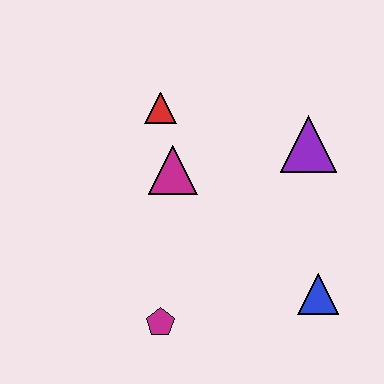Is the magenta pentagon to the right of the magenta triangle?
No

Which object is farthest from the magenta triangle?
The blue triangle is farthest from the magenta triangle.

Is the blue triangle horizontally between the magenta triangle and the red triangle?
No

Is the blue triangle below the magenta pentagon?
No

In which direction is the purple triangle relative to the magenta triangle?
The purple triangle is to the right of the magenta triangle.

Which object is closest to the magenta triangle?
The red triangle is closest to the magenta triangle.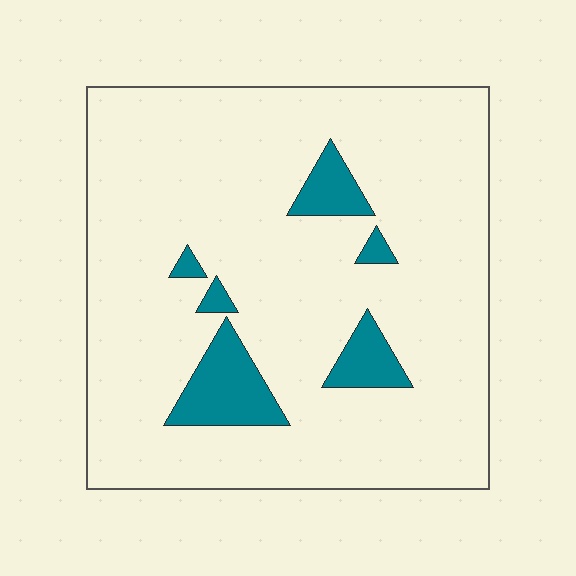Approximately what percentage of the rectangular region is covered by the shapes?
Approximately 10%.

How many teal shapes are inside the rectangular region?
6.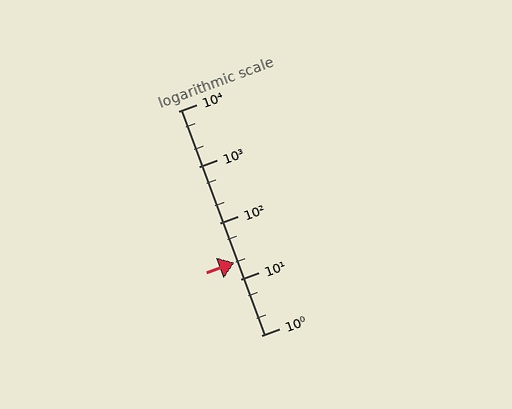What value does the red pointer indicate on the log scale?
The pointer indicates approximately 20.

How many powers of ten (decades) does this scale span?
The scale spans 4 decades, from 1 to 10000.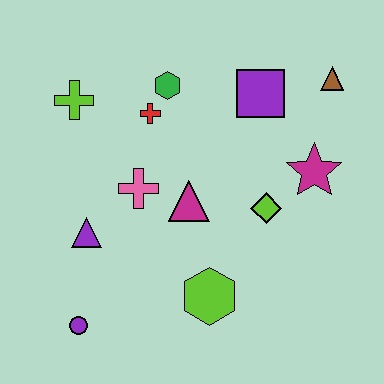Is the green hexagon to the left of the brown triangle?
Yes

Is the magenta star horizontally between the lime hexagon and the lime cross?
No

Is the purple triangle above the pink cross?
No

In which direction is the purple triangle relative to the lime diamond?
The purple triangle is to the left of the lime diamond.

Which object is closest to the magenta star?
The lime diamond is closest to the magenta star.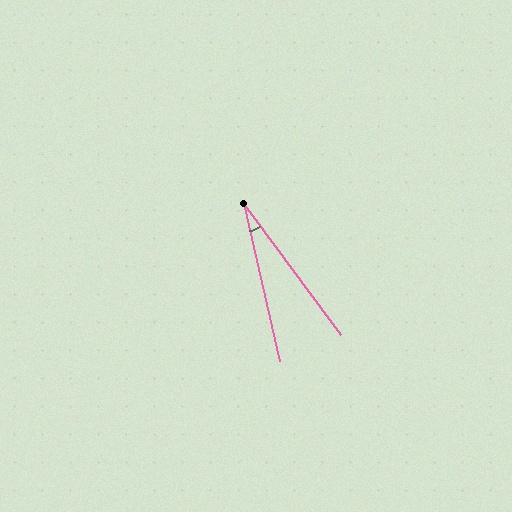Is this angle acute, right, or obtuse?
It is acute.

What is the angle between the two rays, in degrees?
Approximately 24 degrees.